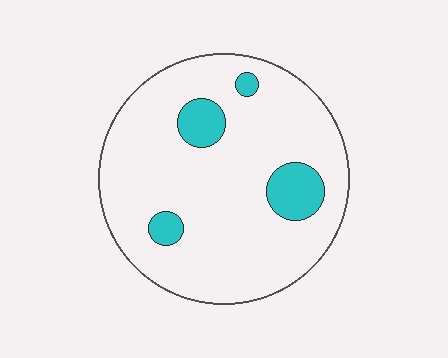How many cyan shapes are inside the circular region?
4.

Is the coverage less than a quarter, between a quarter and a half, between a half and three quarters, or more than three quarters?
Less than a quarter.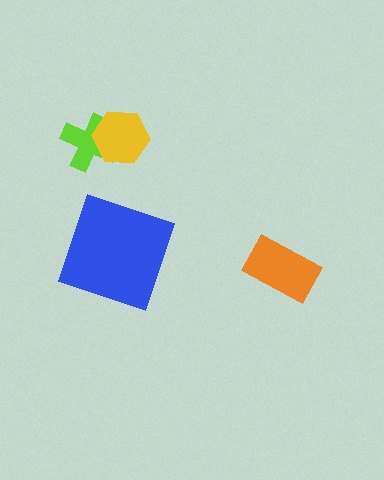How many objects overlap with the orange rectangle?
0 objects overlap with the orange rectangle.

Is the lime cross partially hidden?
Yes, it is partially covered by another shape.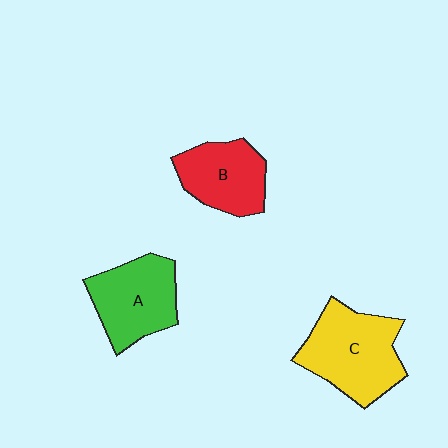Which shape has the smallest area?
Shape B (red).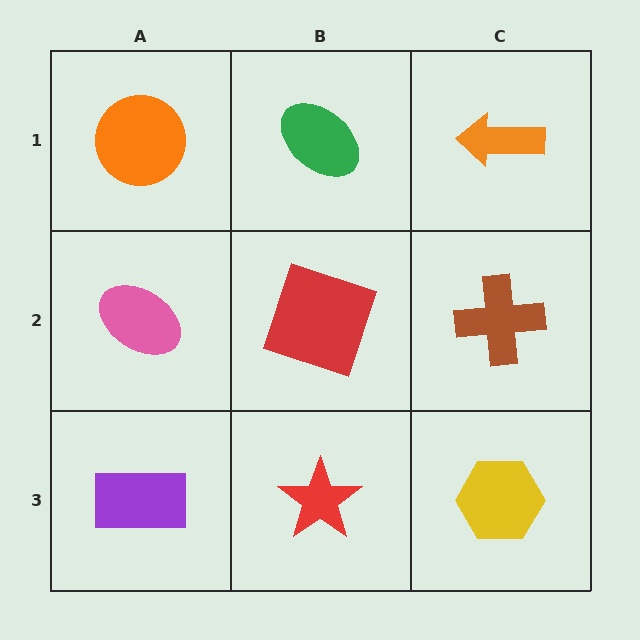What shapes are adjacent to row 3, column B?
A red square (row 2, column B), a purple rectangle (row 3, column A), a yellow hexagon (row 3, column C).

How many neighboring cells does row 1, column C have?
2.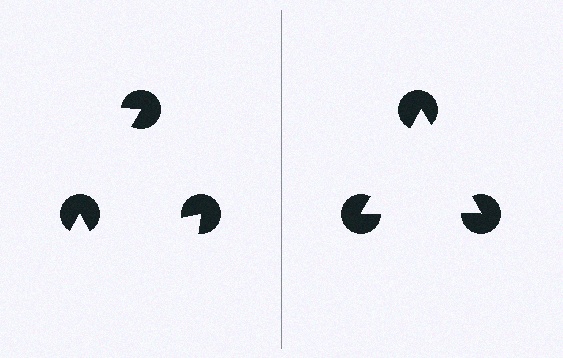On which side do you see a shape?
An illusory triangle appears on the right side. On the left side the wedge cuts are rotated, so no coherent shape forms.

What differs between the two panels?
The pac-man discs are positioned identically on both sides; only the wedge orientations differ. On the right they align to a triangle; on the left they are misaligned.